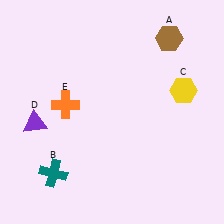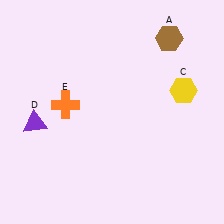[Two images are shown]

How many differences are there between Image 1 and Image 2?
There is 1 difference between the two images.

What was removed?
The teal cross (B) was removed in Image 2.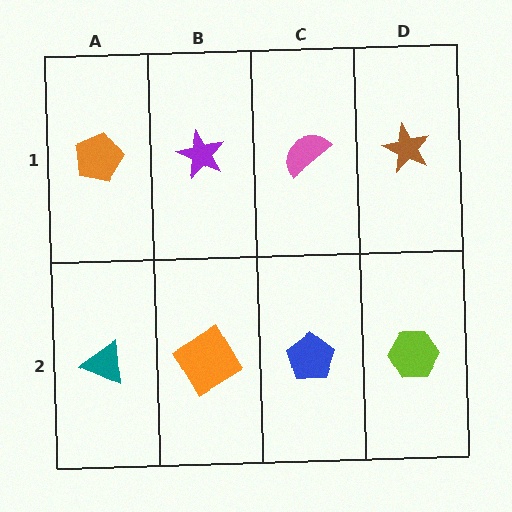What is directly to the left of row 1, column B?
An orange pentagon.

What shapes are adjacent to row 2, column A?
An orange pentagon (row 1, column A), an orange diamond (row 2, column B).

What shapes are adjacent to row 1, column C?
A blue pentagon (row 2, column C), a purple star (row 1, column B), a brown star (row 1, column D).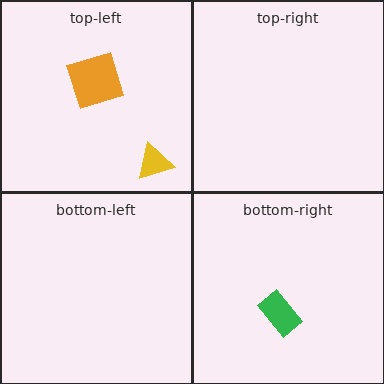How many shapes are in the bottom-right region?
1.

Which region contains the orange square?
The top-left region.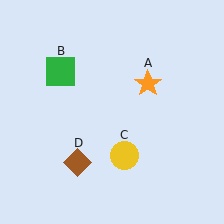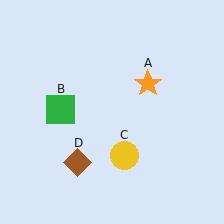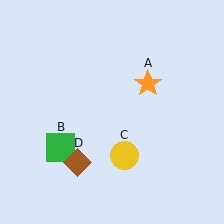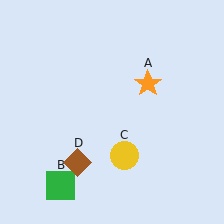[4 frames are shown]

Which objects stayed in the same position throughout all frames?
Orange star (object A) and yellow circle (object C) and brown diamond (object D) remained stationary.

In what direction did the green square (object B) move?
The green square (object B) moved down.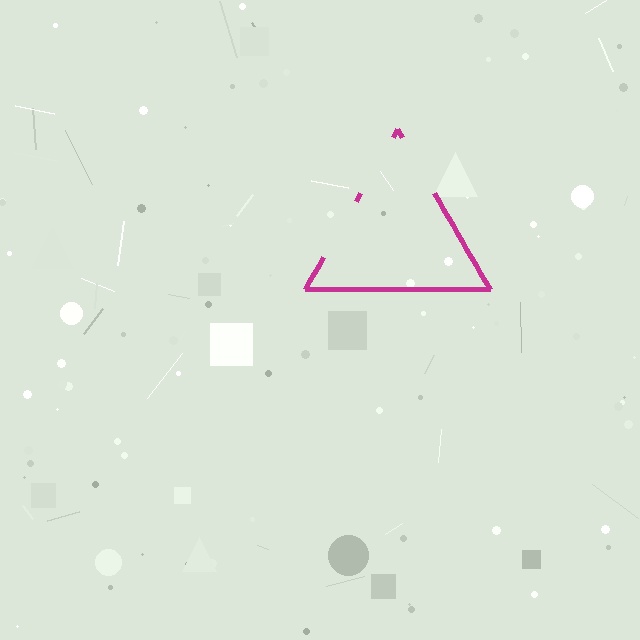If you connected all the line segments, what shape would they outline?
They would outline a triangle.